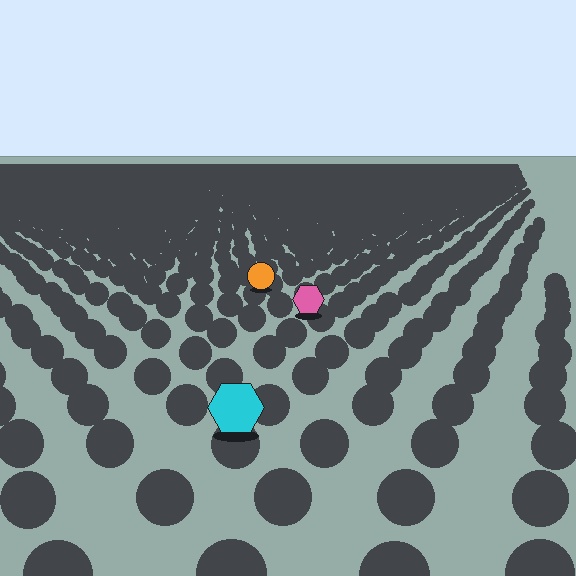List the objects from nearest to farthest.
From nearest to farthest: the cyan hexagon, the pink hexagon, the orange circle.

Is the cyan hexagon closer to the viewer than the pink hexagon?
Yes. The cyan hexagon is closer — you can tell from the texture gradient: the ground texture is coarser near it.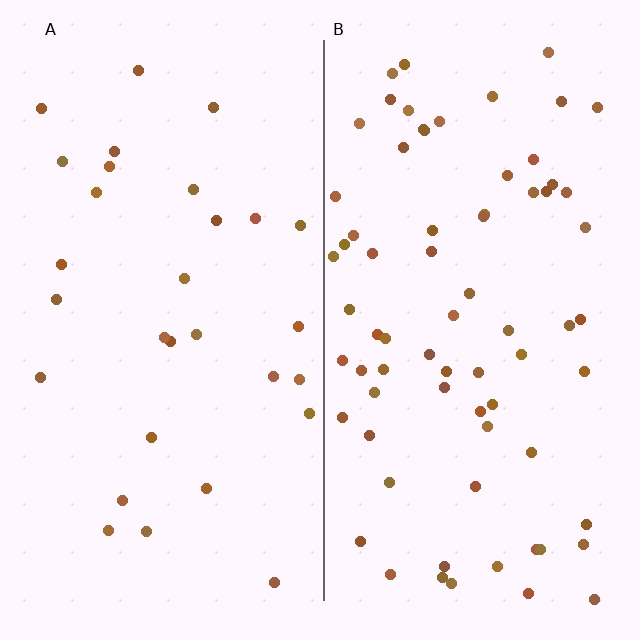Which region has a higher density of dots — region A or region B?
B (the right).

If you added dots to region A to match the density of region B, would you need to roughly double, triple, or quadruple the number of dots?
Approximately double.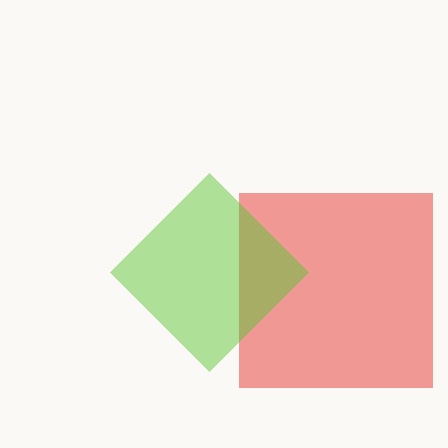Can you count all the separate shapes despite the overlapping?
Yes, there are 2 separate shapes.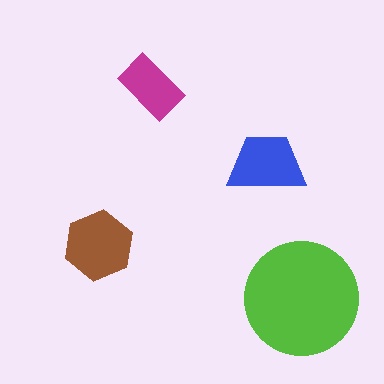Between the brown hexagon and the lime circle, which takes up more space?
The lime circle.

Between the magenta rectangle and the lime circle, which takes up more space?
The lime circle.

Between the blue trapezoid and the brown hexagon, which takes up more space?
The brown hexagon.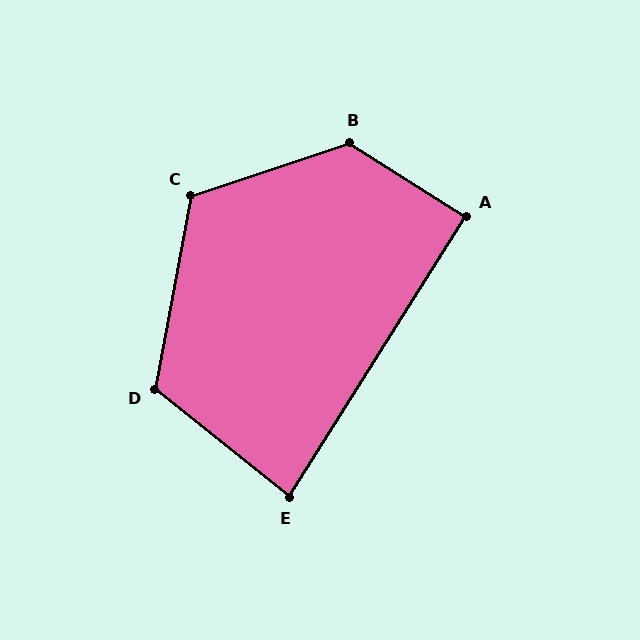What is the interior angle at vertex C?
Approximately 119 degrees (obtuse).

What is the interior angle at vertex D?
Approximately 118 degrees (obtuse).